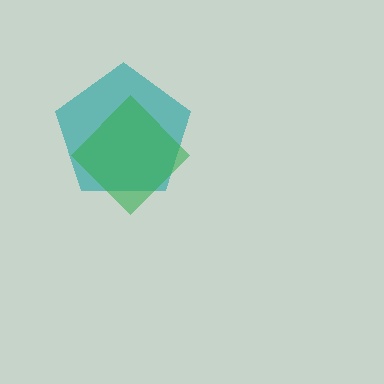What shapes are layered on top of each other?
The layered shapes are: a teal pentagon, a green diamond.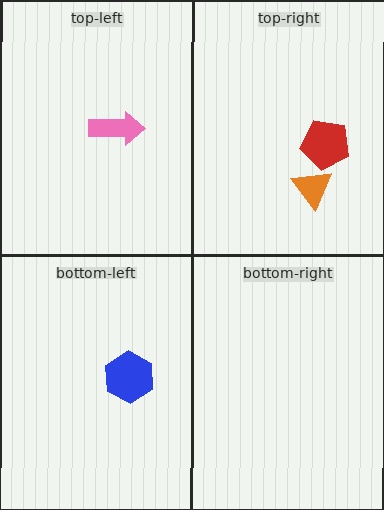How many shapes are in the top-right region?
2.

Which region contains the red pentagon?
The top-right region.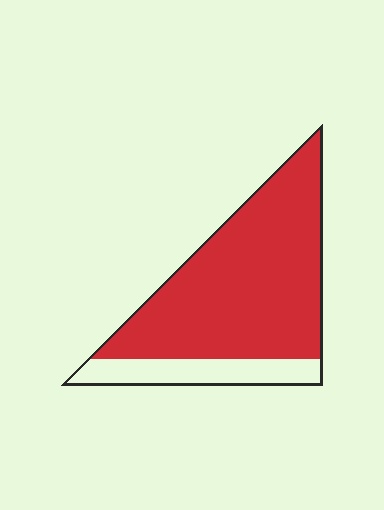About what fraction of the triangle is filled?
About four fifths (4/5).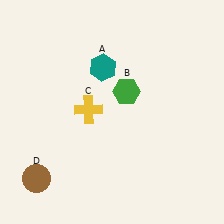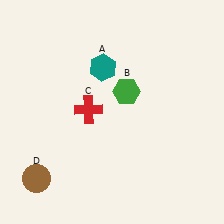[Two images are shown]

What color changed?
The cross (C) changed from yellow in Image 1 to red in Image 2.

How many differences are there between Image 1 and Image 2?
There is 1 difference between the two images.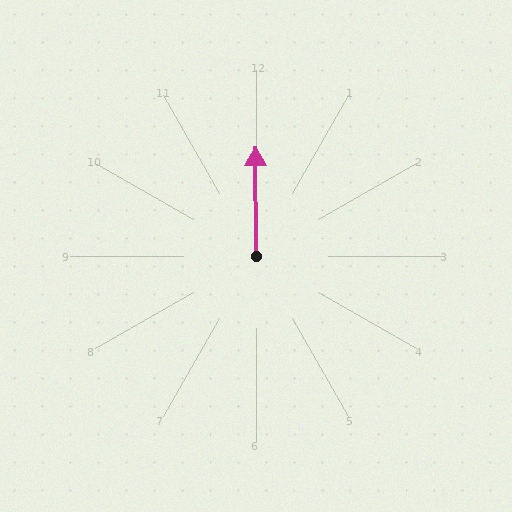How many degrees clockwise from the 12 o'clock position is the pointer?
Approximately 360 degrees.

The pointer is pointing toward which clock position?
Roughly 12 o'clock.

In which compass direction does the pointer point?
North.